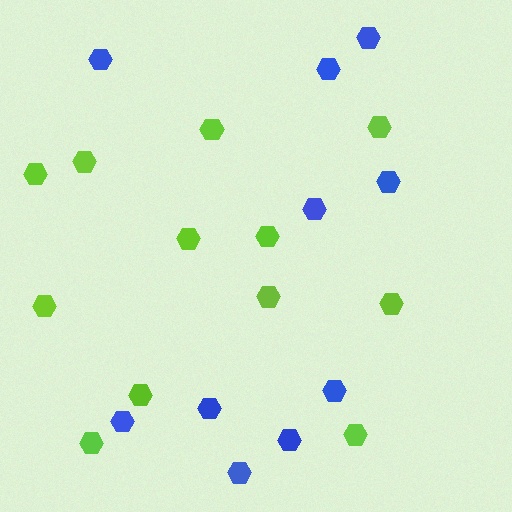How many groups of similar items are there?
There are 2 groups: one group of lime hexagons (12) and one group of blue hexagons (10).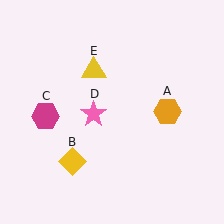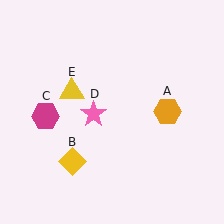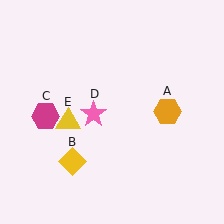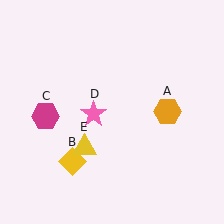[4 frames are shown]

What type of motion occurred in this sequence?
The yellow triangle (object E) rotated counterclockwise around the center of the scene.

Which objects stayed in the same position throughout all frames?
Orange hexagon (object A) and yellow diamond (object B) and magenta hexagon (object C) and pink star (object D) remained stationary.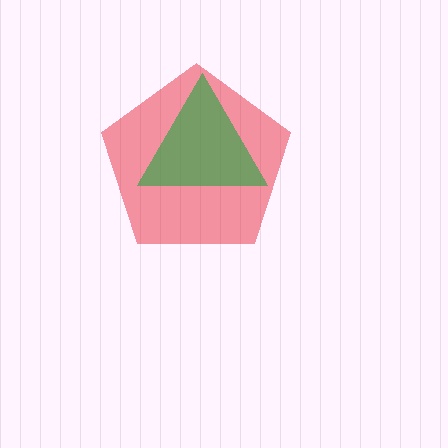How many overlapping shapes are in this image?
There are 2 overlapping shapes in the image.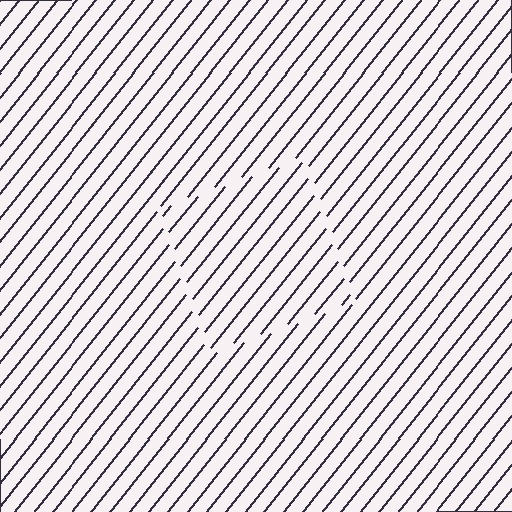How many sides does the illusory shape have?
4 sides — the line-ends trace a square.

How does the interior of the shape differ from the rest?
The interior of the shape contains the same grating, shifted by half a period — the contour is defined by the phase discontinuity where line-ends from the inner and outer gratings abut.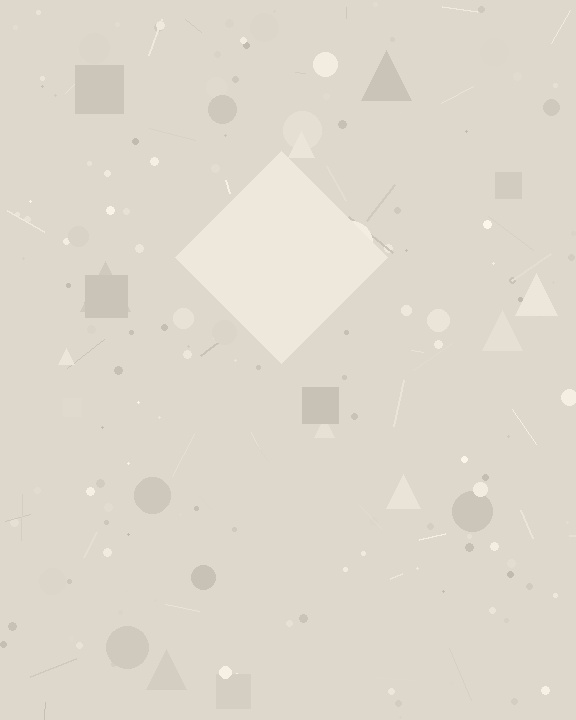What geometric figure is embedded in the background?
A diamond is embedded in the background.